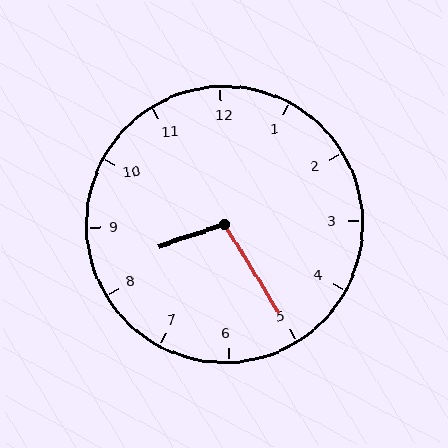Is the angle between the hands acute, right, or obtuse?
It is obtuse.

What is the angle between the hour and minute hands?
Approximately 102 degrees.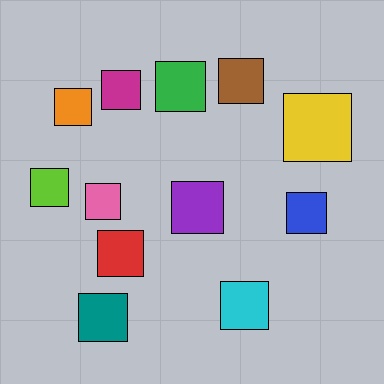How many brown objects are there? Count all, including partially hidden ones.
There is 1 brown object.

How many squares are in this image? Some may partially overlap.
There are 12 squares.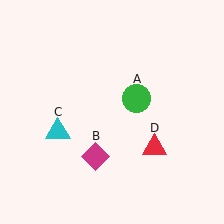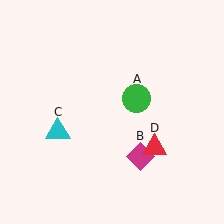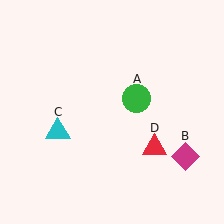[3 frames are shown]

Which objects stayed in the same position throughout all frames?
Green circle (object A) and cyan triangle (object C) and red triangle (object D) remained stationary.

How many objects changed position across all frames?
1 object changed position: magenta diamond (object B).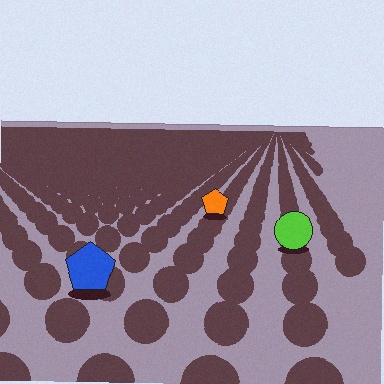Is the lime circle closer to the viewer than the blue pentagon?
No. The blue pentagon is closer — you can tell from the texture gradient: the ground texture is coarser near it.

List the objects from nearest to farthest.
From nearest to farthest: the blue pentagon, the lime circle, the orange pentagon.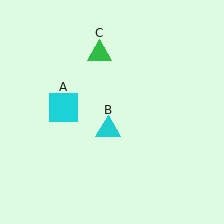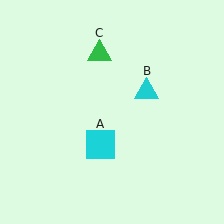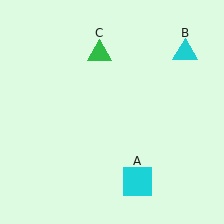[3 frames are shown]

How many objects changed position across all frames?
2 objects changed position: cyan square (object A), cyan triangle (object B).